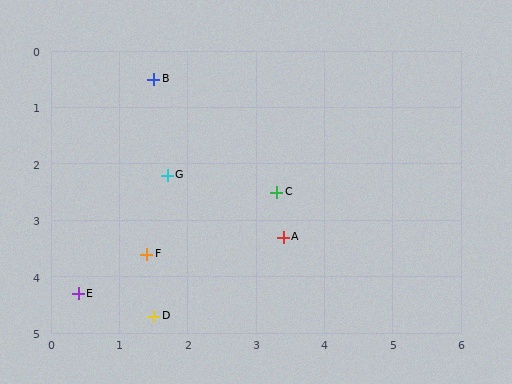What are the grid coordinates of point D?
Point D is at approximately (1.5, 4.7).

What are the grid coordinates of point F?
Point F is at approximately (1.4, 3.6).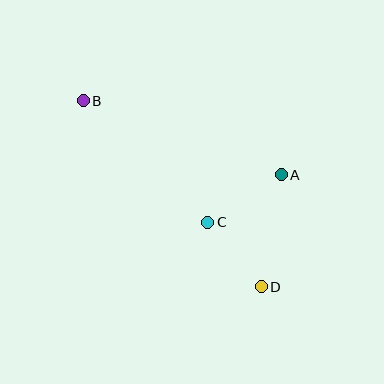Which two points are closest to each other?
Points C and D are closest to each other.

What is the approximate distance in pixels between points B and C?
The distance between B and C is approximately 174 pixels.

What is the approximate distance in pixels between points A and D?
The distance between A and D is approximately 114 pixels.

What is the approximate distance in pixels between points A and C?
The distance between A and C is approximately 87 pixels.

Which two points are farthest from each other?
Points B and D are farthest from each other.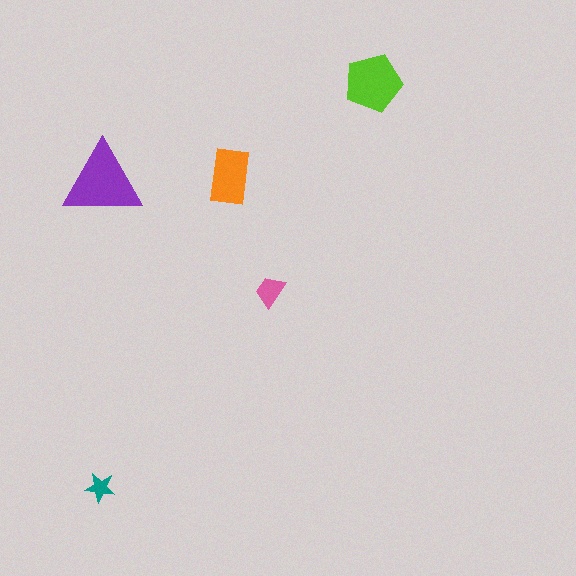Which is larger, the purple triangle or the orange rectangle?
The purple triangle.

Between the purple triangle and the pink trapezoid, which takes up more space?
The purple triangle.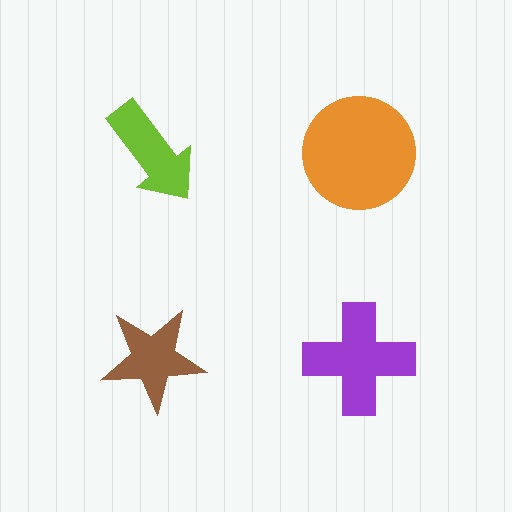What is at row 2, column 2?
A purple cross.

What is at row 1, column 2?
An orange circle.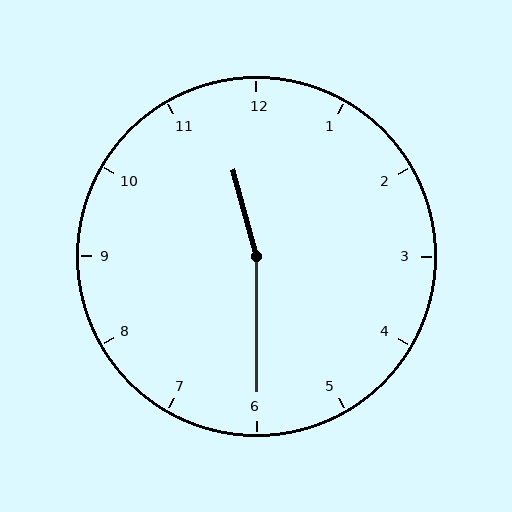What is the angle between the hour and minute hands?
Approximately 165 degrees.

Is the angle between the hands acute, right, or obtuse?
It is obtuse.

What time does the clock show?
11:30.